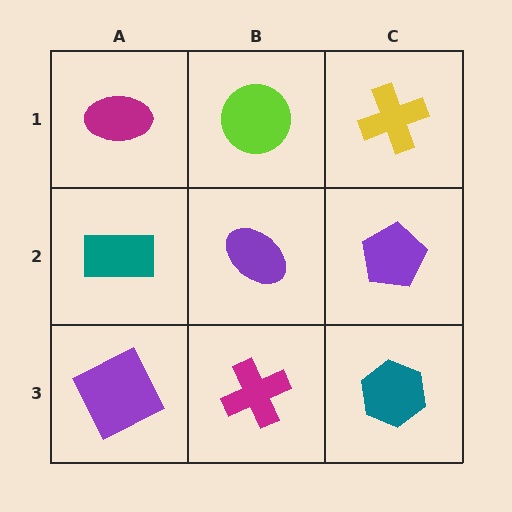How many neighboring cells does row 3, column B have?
3.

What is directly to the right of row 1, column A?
A lime circle.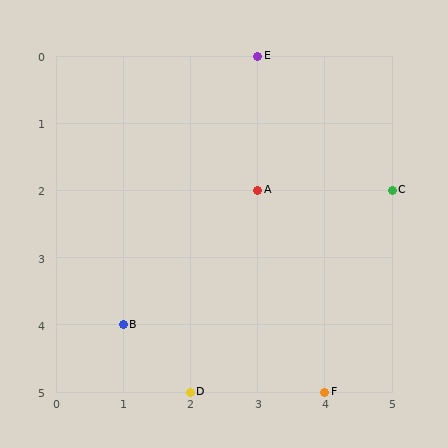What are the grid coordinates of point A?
Point A is at grid coordinates (3, 2).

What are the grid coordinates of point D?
Point D is at grid coordinates (2, 5).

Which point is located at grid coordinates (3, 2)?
Point A is at (3, 2).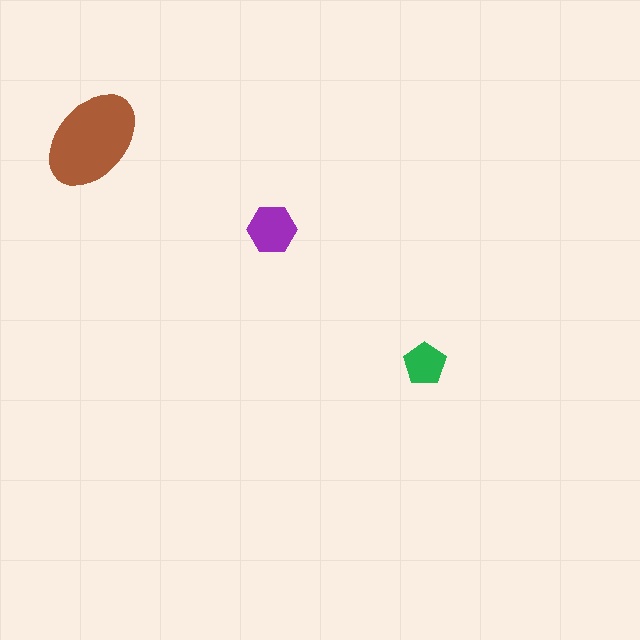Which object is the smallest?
The green pentagon.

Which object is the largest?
The brown ellipse.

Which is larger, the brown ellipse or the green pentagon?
The brown ellipse.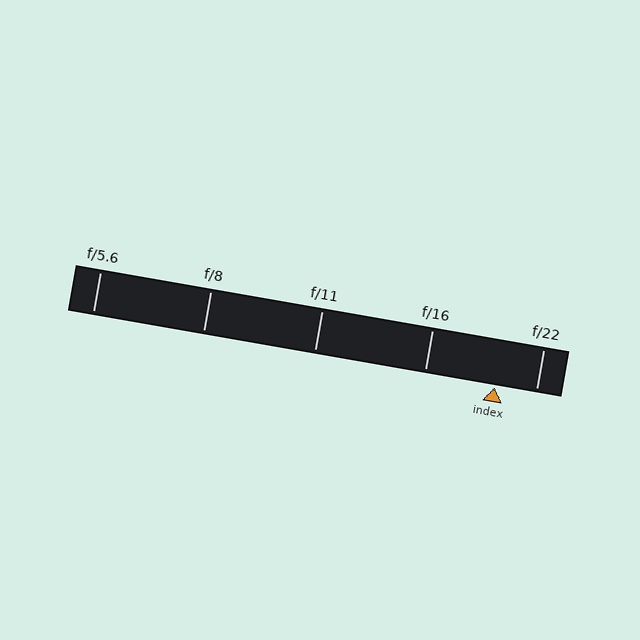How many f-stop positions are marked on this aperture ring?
There are 5 f-stop positions marked.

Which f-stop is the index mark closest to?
The index mark is closest to f/22.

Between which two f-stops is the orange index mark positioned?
The index mark is between f/16 and f/22.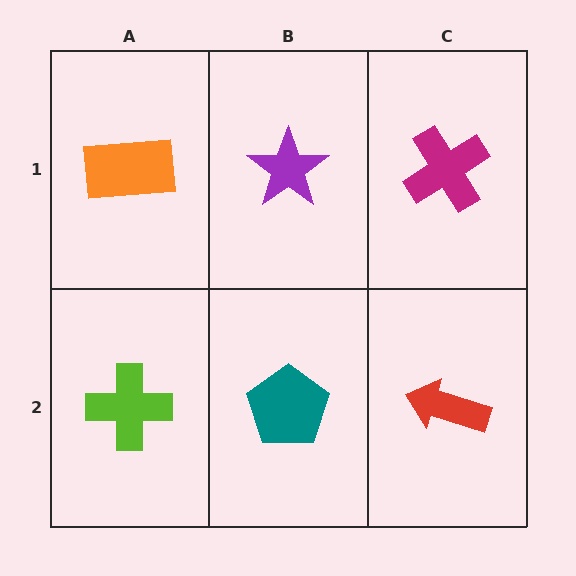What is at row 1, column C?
A magenta cross.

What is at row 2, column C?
A red arrow.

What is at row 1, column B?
A purple star.